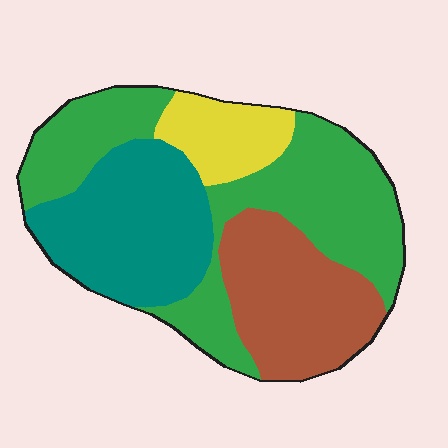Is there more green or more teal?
Green.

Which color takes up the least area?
Yellow, at roughly 10%.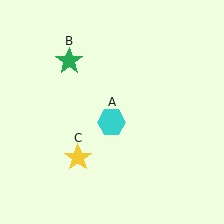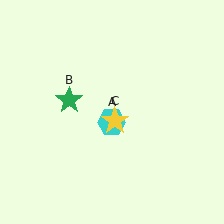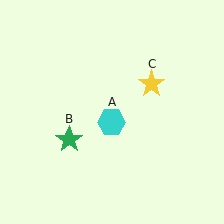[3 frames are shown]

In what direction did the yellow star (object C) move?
The yellow star (object C) moved up and to the right.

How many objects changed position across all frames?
2 objects changed position: green star (object B), yellow star (object C).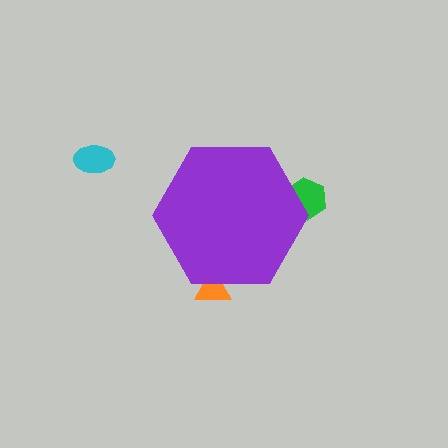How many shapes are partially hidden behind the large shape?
2 shapes are partially hidden.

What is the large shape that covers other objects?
A purple hexagon.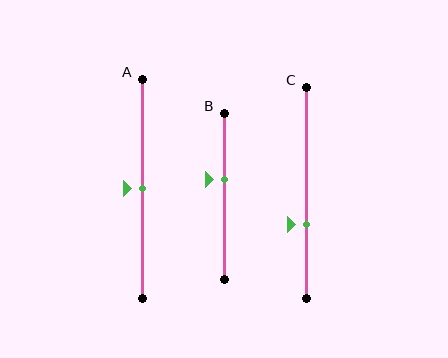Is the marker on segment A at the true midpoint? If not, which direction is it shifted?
Yes, the marker on segment A is at the true midpoint.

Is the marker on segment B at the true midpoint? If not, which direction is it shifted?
No, the marker on segment B is shifted upward by about 10% of the segment length.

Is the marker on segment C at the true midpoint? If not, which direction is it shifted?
No, the marker on segment C is shifted downward by about 15% of the segment length.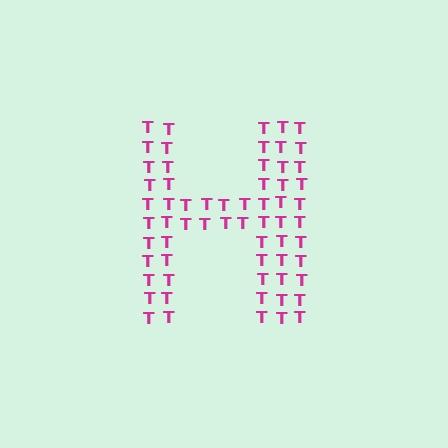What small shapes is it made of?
It is made of small letter T's.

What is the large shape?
The large shape is the letter H.